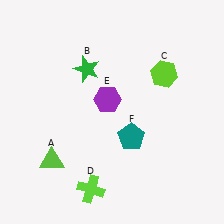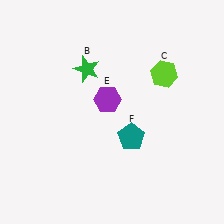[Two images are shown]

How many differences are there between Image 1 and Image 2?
There are 2 differences between the two images.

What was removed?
The lime cross (D), the lime triangle (A) were removed in Image 2.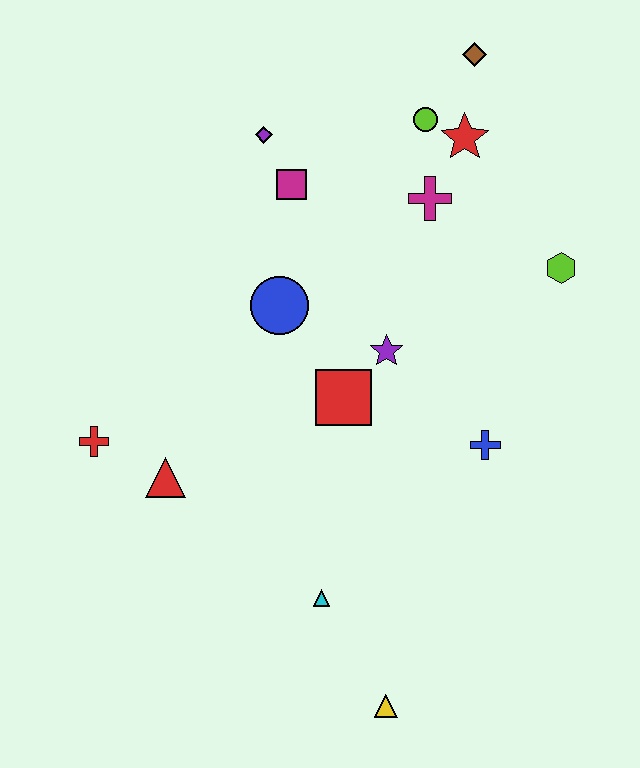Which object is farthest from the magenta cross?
The yellow triangle is farthest from the magenta cross.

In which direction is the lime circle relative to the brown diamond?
The lime circle is below the brown diamond.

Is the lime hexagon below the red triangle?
No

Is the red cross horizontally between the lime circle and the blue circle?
No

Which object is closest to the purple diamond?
The magenta square is closest to the purple diamond.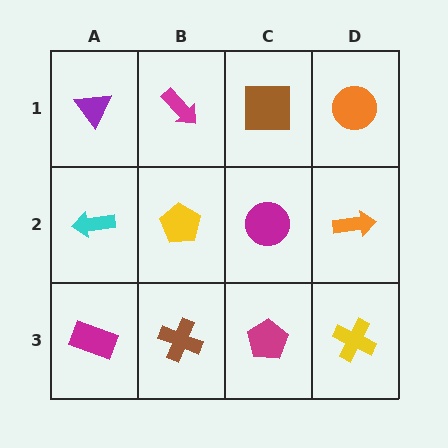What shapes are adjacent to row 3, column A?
A cyan arrow (row 2, column A), a brown cross (row 3, column B).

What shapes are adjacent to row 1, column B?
A yellow pentagon (row 2, column B), a purple triangle (row 1, column A), a brown square (row 1, column C).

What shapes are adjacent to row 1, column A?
A cyan arrow (row 2, column A), a magenta arrow (row 1, column B).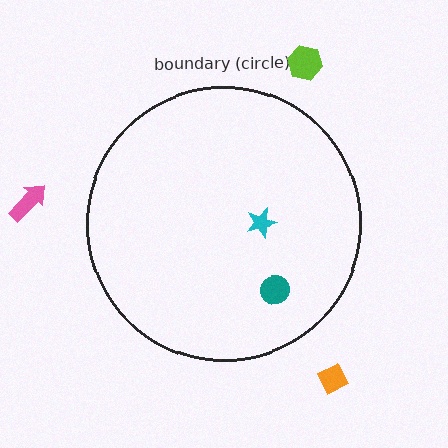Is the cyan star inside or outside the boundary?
Inside.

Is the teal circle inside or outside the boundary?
Inside.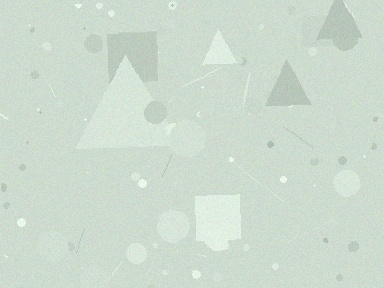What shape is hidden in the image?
A triangle is hidden in the image.